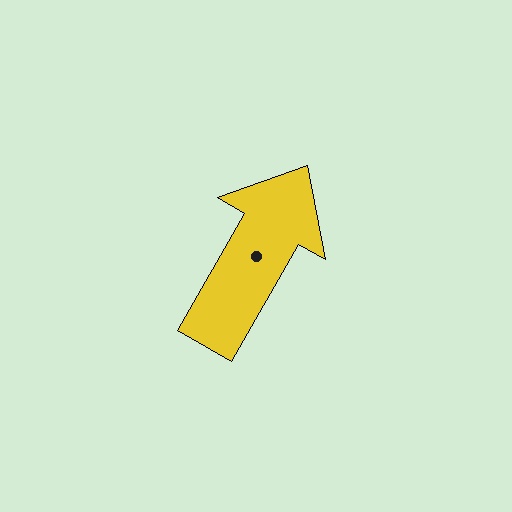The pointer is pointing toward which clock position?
Roughly 1 o'clock.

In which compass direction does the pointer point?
Northeast.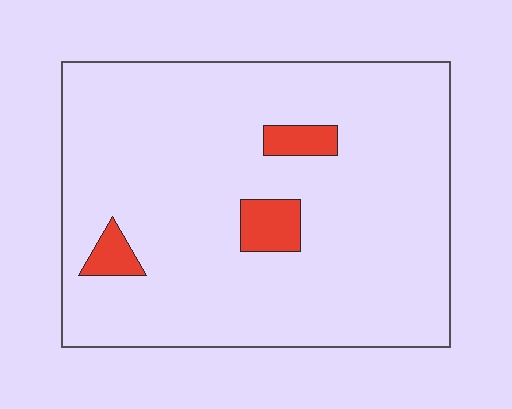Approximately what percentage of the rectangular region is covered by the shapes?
Approximately 5%.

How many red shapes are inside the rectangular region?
3.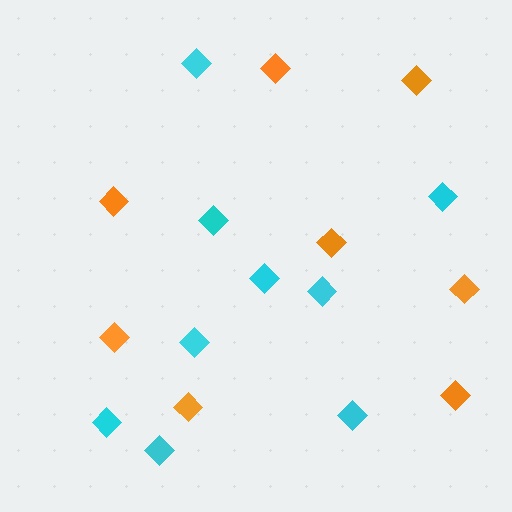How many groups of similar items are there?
There are 2 groups: one group of cyan diamonds (9) and one group of orange diamonds (8).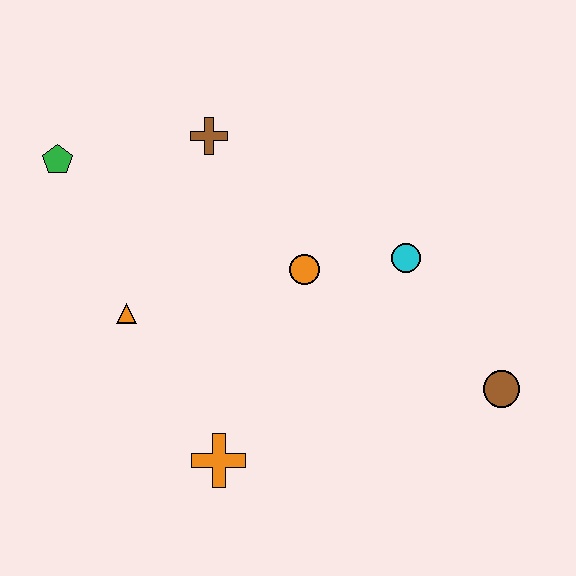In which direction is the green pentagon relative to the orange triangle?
The green pentagon is above the orange triangle.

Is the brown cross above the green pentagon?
Yes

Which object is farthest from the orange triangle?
The brown circle is farthest from the orange triangle.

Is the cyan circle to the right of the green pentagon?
Yes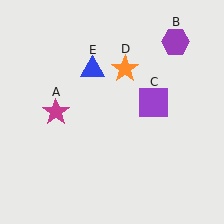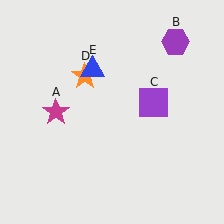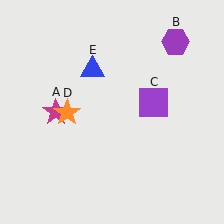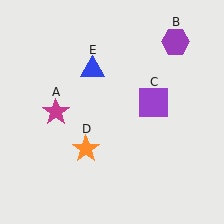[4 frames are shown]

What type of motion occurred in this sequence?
The orange star (object D) rotated counterclockwise around the center of the scene.